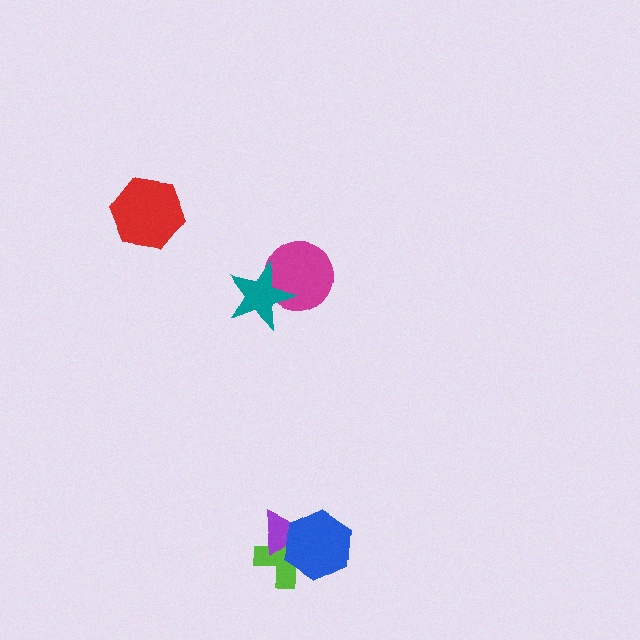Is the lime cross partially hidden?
Yes, it is partially covered by another shape.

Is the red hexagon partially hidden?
No, no other shape covers it.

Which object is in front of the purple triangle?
The blue hexagon is in front of the purple triangle.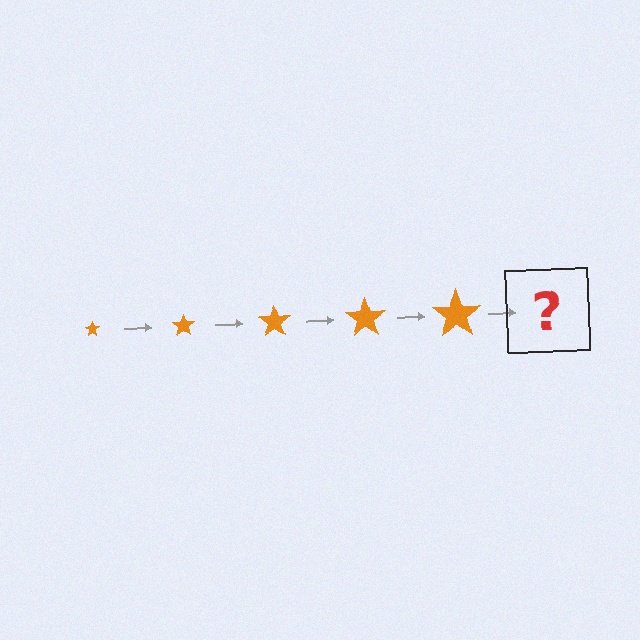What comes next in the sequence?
The next element should be an orange star, larger than the previous one.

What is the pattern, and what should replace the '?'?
The pattern is that the star gets progressively larger each step. The '?' should be an orange star, larger than the previous one.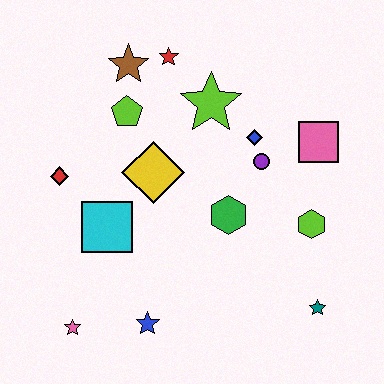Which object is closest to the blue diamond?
The purple circle is closest to the blue diamond.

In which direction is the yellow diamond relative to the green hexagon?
The yellow diamond is to the left of the green hexagon.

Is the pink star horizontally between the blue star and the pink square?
No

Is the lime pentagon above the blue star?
Yes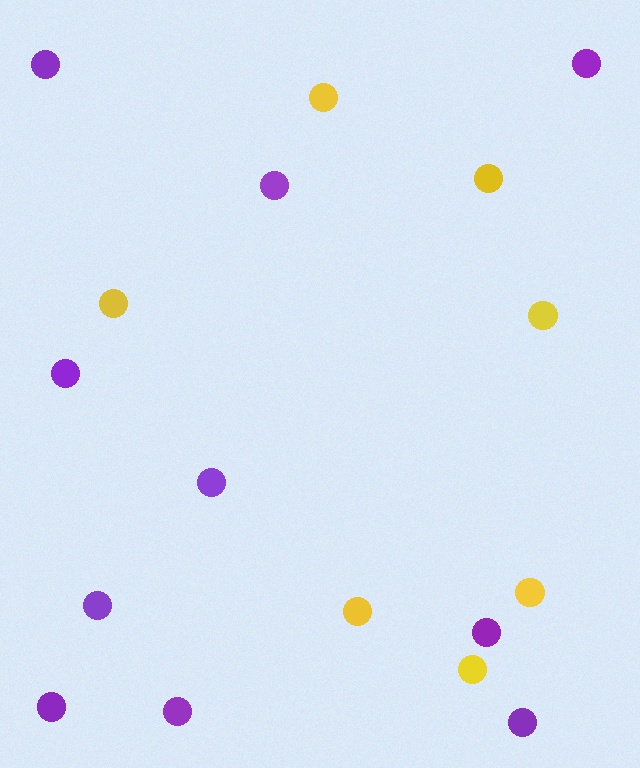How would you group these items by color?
There are 2 groups: one group of yellow circles (7) and one group of purple circles (10).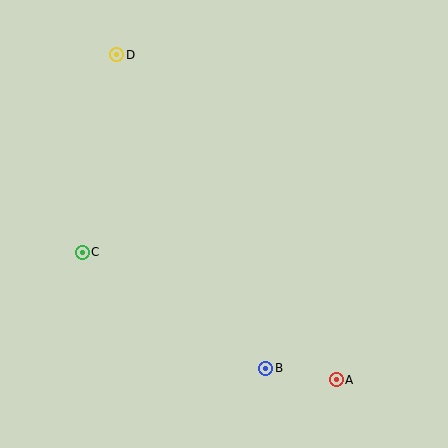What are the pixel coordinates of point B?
Point B is at (266, 368).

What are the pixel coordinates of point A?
Point A is at (336, 380).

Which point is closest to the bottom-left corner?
Point C is closest to the bottom-left corner.